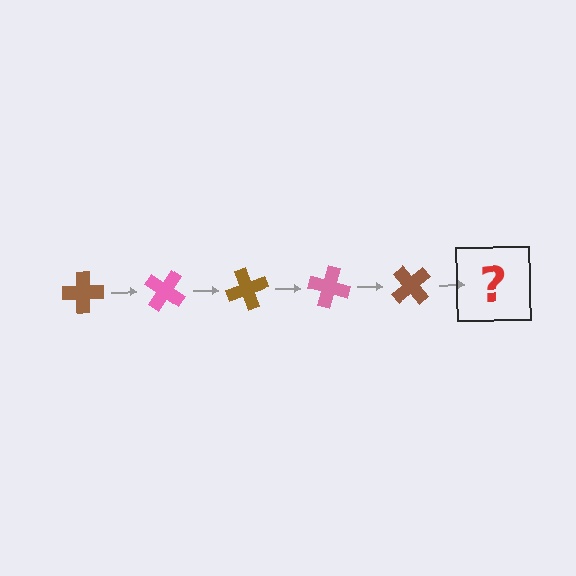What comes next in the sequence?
The next element should be a pink cross, rotated 175 degrees from the start.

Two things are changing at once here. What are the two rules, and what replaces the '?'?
The two rules are that it rotates 35 degrees each step and the color cycles through brown and pink. The '?' should be a pink cross, rotated 175 degrees from the start.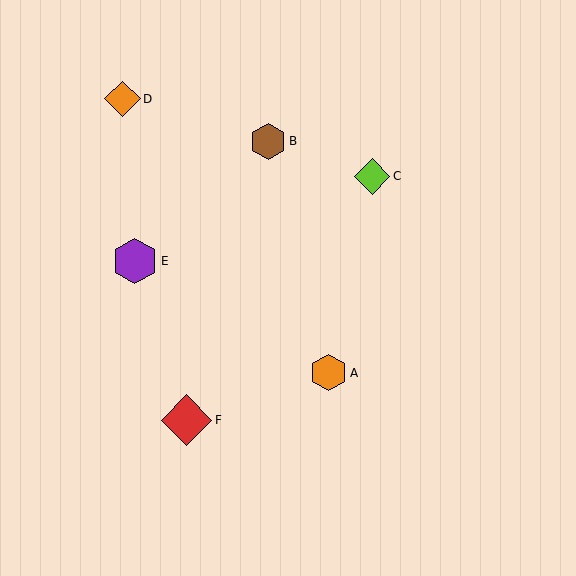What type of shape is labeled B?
Shape B is a brown hexagon.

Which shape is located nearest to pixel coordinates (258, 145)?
The brown hexagon (labeled B) at (268, 141) is nearest to that location.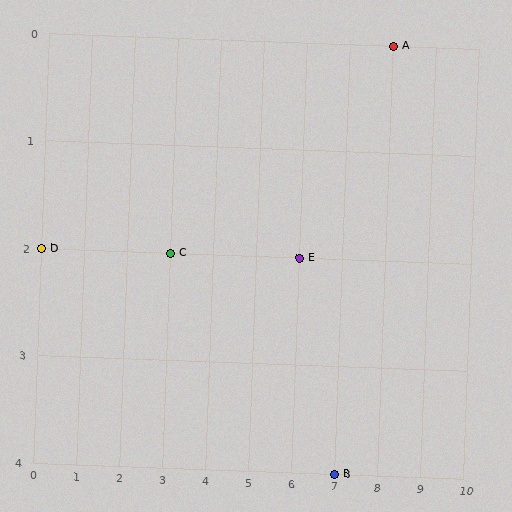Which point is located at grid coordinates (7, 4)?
Point B is at (7, 4).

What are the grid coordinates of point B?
Point B is at grid coordinates (7, 4).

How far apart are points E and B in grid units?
Points E and B are 1 column and 2 rows apart (about 2.2 grid units diagonally).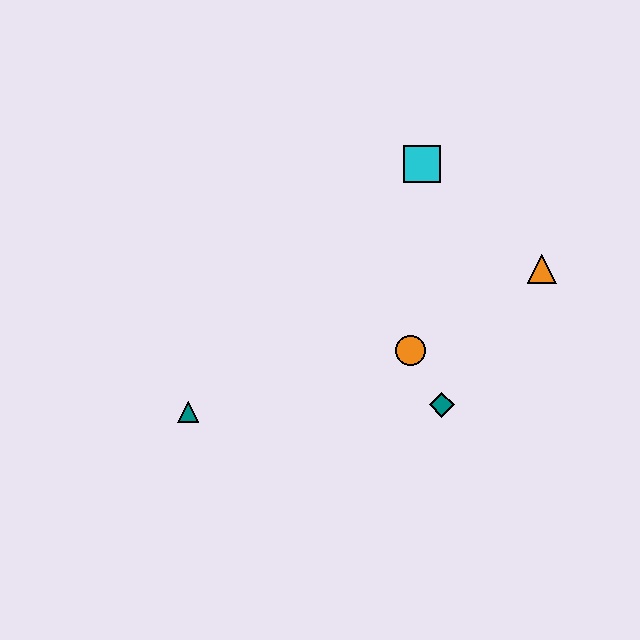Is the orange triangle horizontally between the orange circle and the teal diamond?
No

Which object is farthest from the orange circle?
The teal triangle is farthest from the orange circle.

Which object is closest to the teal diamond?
The orange circle is closest to the teal diamond.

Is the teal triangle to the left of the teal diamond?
Yes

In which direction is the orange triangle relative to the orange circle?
The orange triangle is to the right of the orange circle.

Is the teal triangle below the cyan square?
Yes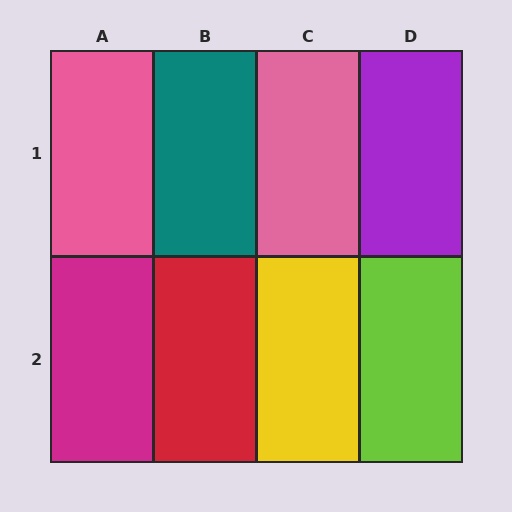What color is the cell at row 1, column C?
Pink.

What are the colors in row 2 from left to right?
Magenta, red, yellow, lime.